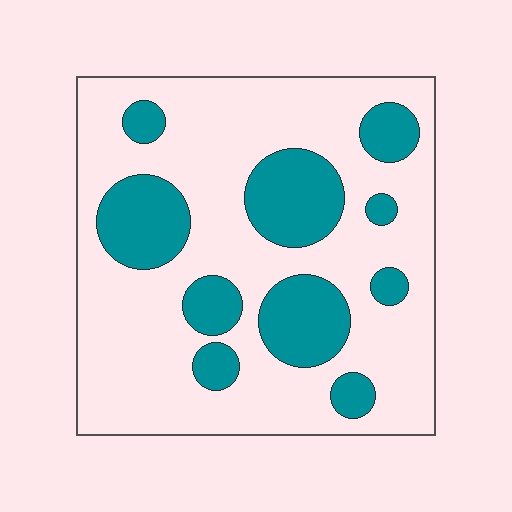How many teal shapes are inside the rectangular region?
10.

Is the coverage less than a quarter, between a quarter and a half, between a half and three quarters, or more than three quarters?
Between a quarter and a half.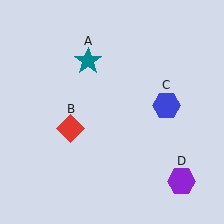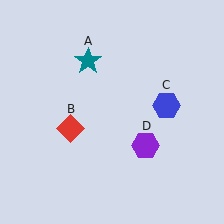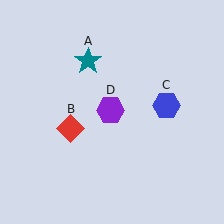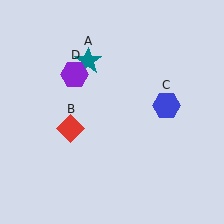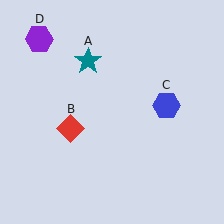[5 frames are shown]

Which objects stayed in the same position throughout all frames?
Teal star (object A) and red diamond (object B) and blue hexagon (object C) remained stationary.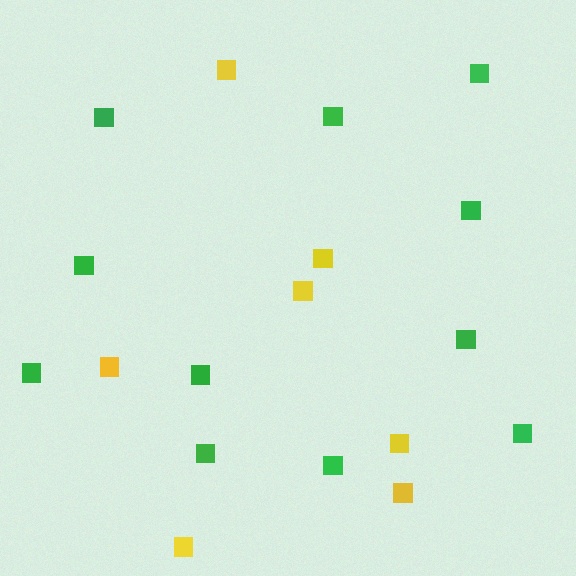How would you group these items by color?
There are 2 groups: one group of yellow squares (7) and one group of green squares (11).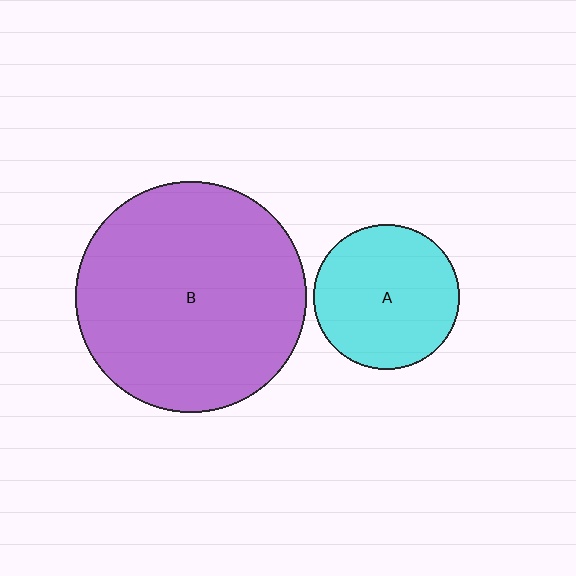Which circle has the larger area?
Circle B (purple).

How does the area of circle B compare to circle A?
Approximately 2.5 times.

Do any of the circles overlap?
No, none of the circles overlap.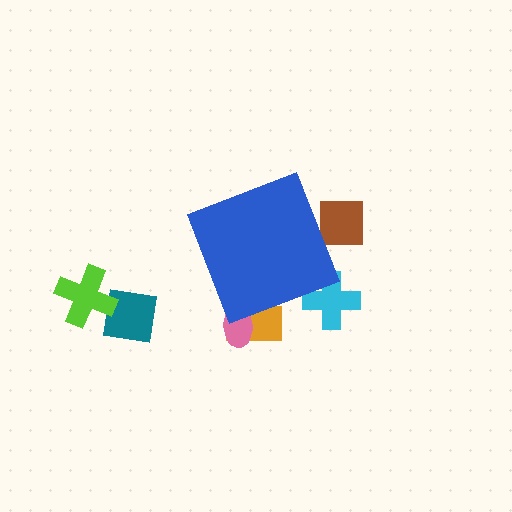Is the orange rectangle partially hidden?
Yes, the orange rectangle is partially hidden behind the blue diamond.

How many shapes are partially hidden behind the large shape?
4 shapes are partially hidden.